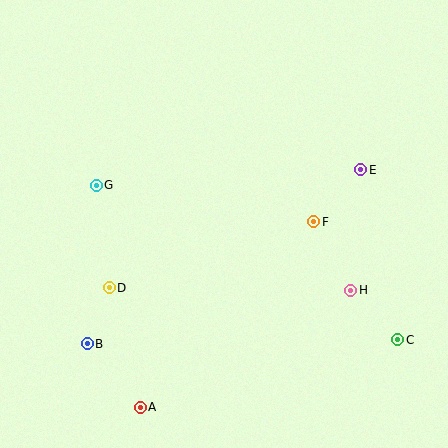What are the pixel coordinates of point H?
Point H is at (351, 290).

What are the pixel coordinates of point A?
Point A is at (140, 407).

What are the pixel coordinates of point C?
Point C is at (398, 340).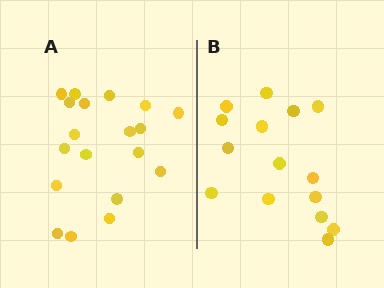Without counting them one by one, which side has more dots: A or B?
Region A (the left region) has more dots.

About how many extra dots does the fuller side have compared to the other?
Region A has about 4 more dots than region B.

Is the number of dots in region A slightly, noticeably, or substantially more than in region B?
Region A has noticeably more, but not dramatically so. The ratio is roughly 1.3 to 1.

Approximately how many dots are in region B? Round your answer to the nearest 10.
About 20 dots. (The exact count is 15, which rounds to 20.)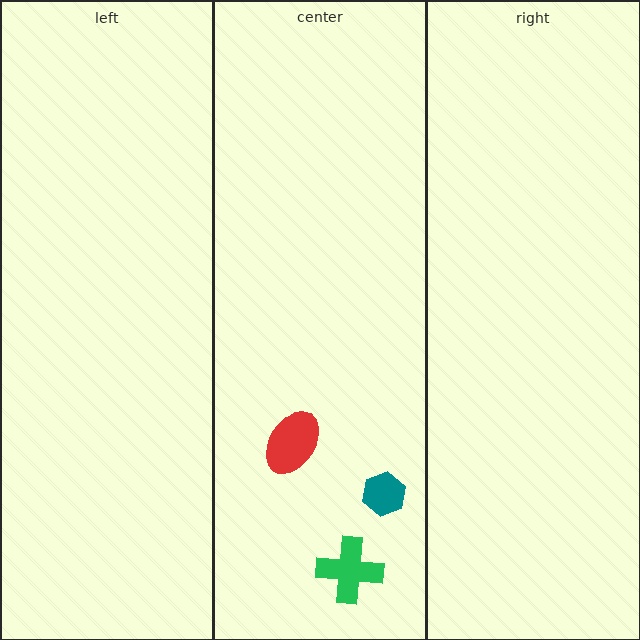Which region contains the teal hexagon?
The center region.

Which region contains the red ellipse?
The center region.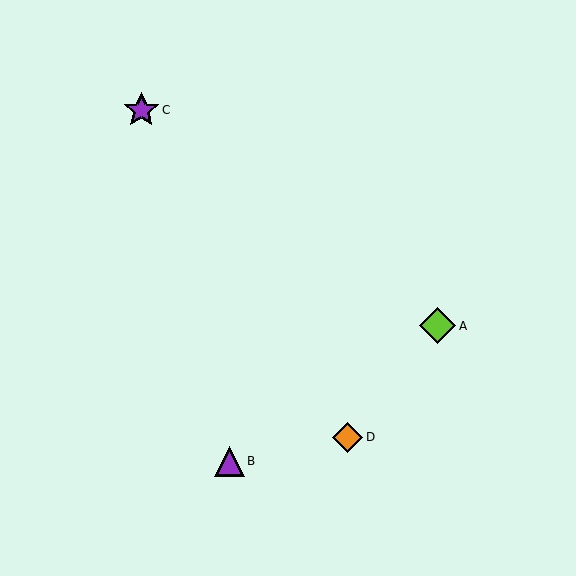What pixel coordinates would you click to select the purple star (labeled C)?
Click at (141, 110) to select the purple star C.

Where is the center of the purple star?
The center of the purple star is at (141, 110).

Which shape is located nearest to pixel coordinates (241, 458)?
The purple triangle (labeled B) at (229, 461) is nearest to that location.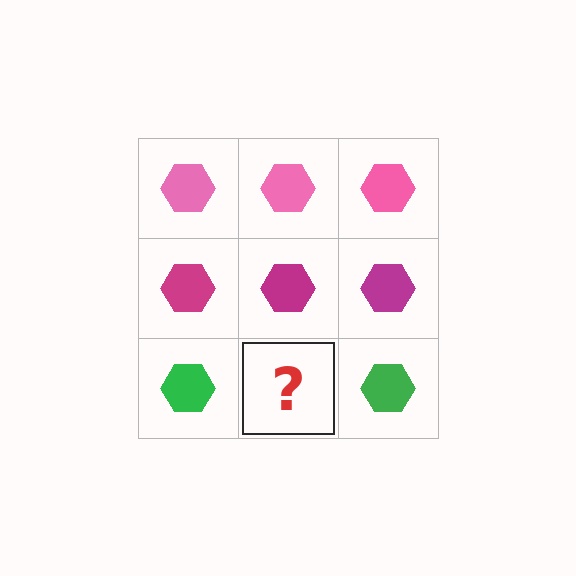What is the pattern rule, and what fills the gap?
The rule is that each row has a consistent color. The gap should be filled with a green hexagon.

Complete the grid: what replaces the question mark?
The question mark should be replaced with a green hexagon.